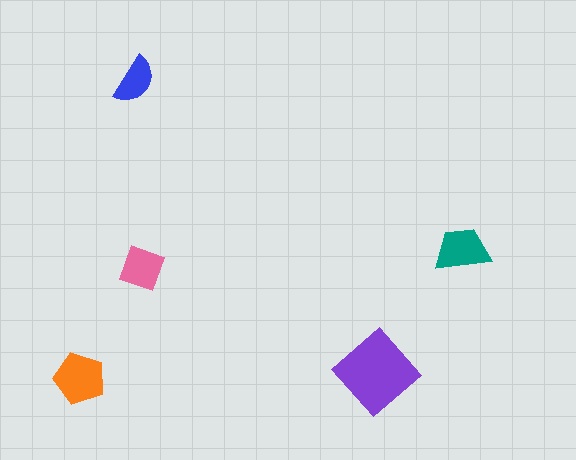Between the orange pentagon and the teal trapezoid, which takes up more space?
The orange pentagon.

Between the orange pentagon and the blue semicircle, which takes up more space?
The orange pentagon.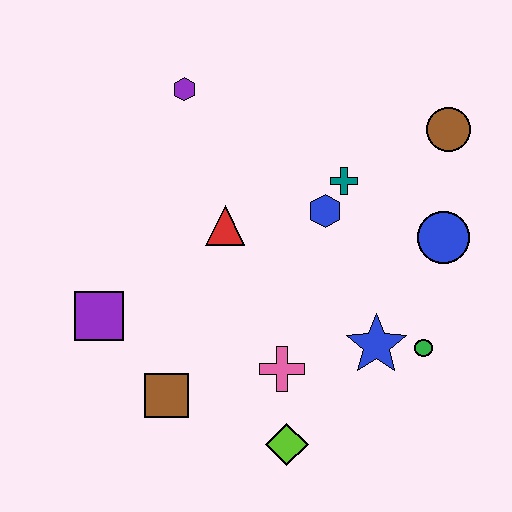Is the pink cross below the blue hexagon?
Yes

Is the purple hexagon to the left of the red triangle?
Yes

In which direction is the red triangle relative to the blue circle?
The red triangle is to the left of the blue circle.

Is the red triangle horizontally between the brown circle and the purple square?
Yes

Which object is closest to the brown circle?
The blue circle is closest to the brown circle.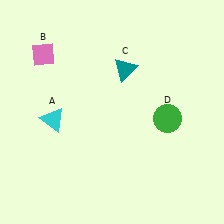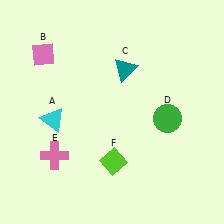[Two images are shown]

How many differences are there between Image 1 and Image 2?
There are 2 differences between the two images.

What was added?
A pink cross (E), a lime diamond (F) were added in Image 2.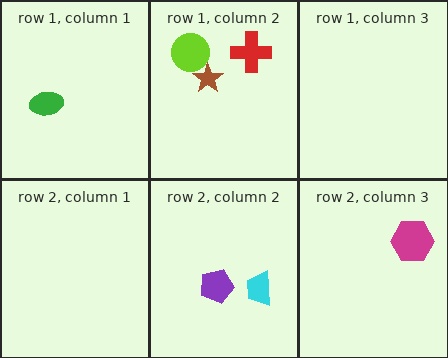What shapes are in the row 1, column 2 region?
The lime circle, the brown star, the red cross.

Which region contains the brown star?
The row 1, column 2 region.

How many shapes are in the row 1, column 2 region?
3.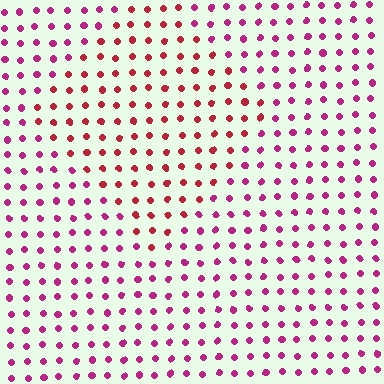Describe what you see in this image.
The image is filled with small magenta elements in a uniform arrangement. A diamond-shaped region is visible where the elements are tinted to a slightly different hue, forming a subtle color boundary.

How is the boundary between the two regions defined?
The boundary is defined purely by a slight shift in hue (about 30 degrees). Spacing, size, and orientation are identical on both sides.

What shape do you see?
I see a diamond.